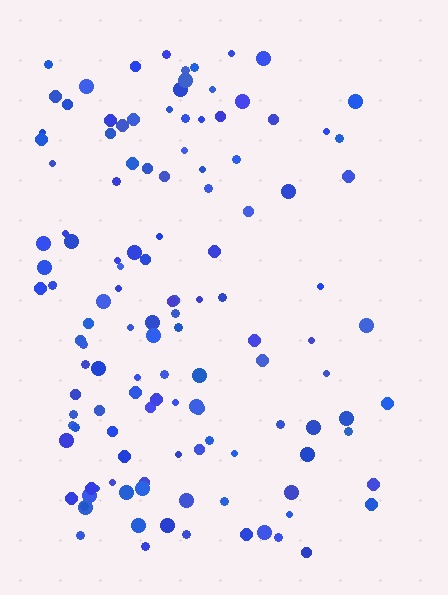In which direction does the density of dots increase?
From right to left, with the left side densest.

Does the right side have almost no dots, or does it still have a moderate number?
Still a moderate number, just noticeably fewer than the left.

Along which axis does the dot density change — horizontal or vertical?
Horizontal.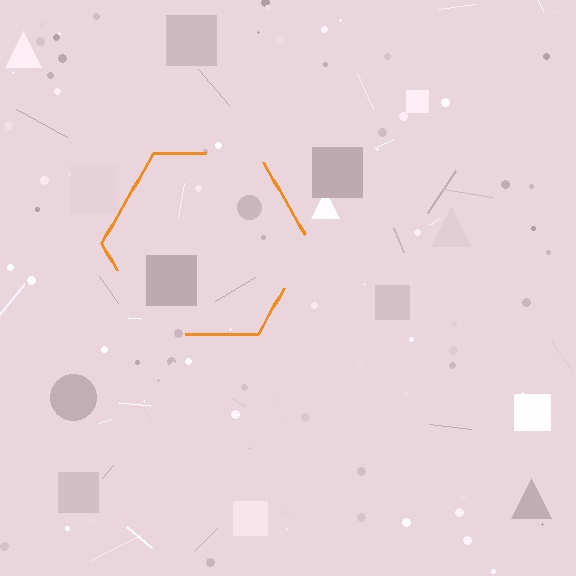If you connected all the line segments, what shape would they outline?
They would outline a hexagon.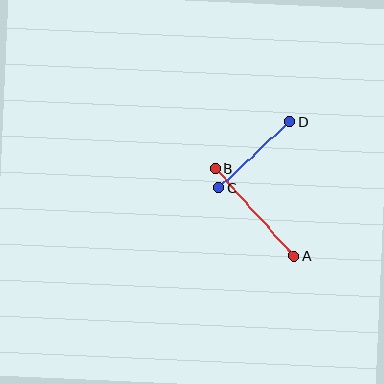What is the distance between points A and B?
The distance is approximately 118 pixels.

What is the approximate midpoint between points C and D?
The midpoint is at approximately (254, 155) pixels.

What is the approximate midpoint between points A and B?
The midpoint is at approximately (255, 212) pixels.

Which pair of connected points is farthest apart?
Points A and B are farthest apart.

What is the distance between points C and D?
The distance is approximately 97 pixels.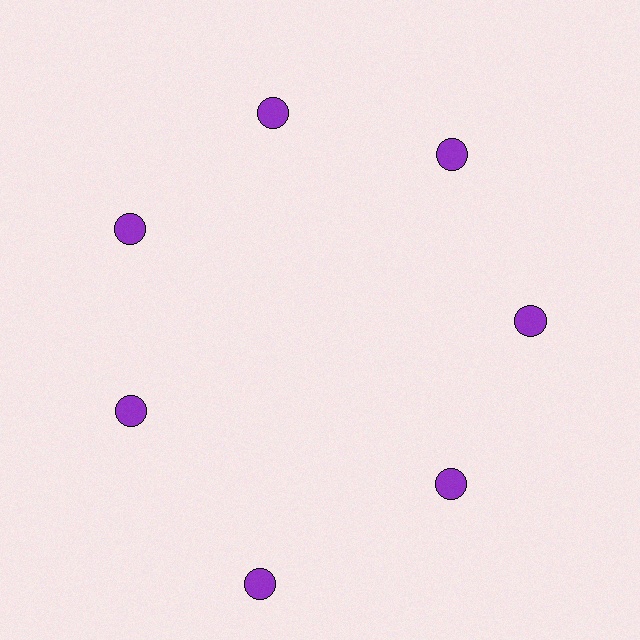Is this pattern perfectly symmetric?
No. The 7 purple circles are arranged in a ring, but one element near the 6 o'clock position is pushed outward from the center, breaking the 7-fold rotational symmetry.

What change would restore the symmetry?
The symmetry would be restored by moving it inward, back onto the ring so that all 7 circles sit at equal angles and equal distance from the center.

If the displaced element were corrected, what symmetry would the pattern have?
It would have 7-fold rotational symmetry — the pattern would map onto itself every 51 degrees.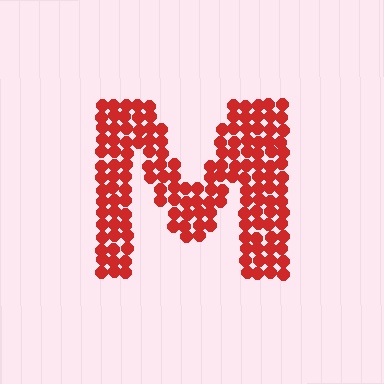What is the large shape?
The large shape is the letter M.